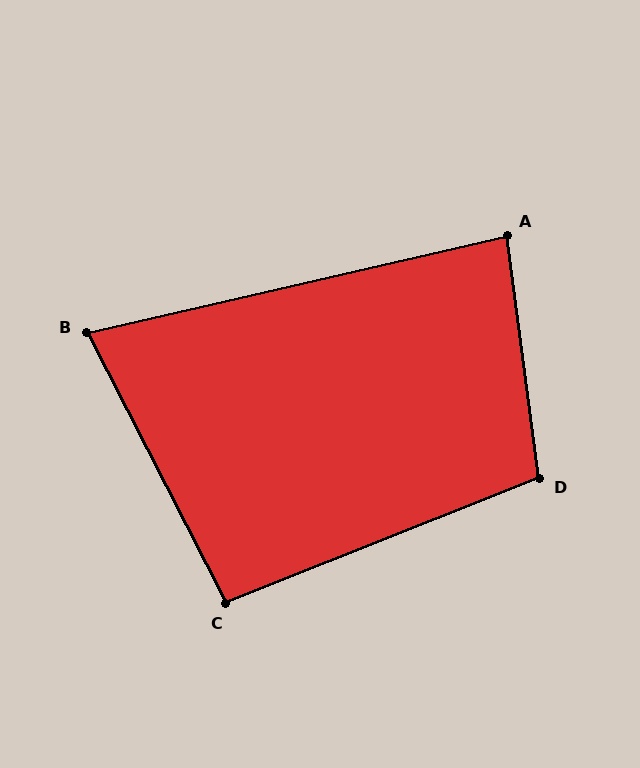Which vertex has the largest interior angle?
D, at approximately 104 degrees.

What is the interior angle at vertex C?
Approximately 95 degrees (obtuse).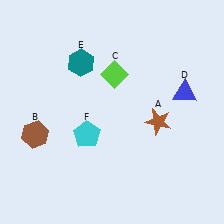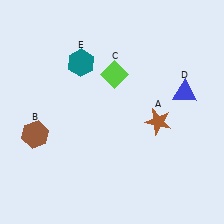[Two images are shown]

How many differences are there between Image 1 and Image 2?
There is 1 difference between the two images.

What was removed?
The cyan pentagon (F) was removed in Image 2.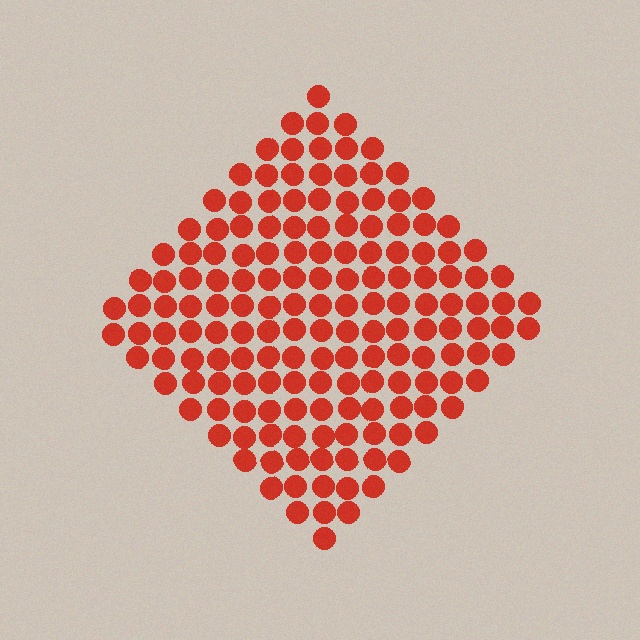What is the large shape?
The large shape is a diamond.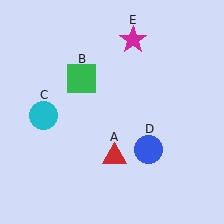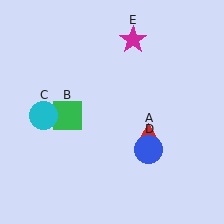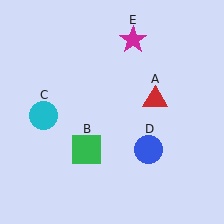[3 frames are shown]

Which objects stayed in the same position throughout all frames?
Cyan circle (object C) and blue circle (object D) and magenta star (object E) remained stationary.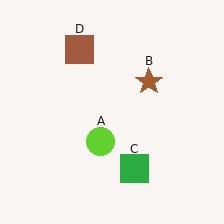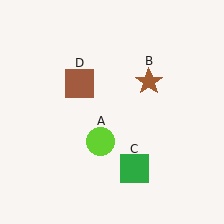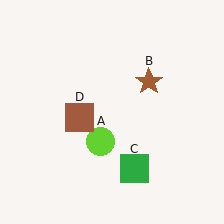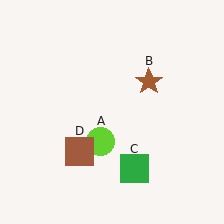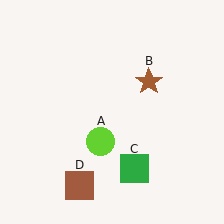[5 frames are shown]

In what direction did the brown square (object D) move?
The brown square (object D) moved down.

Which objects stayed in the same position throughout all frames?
Lime circle (object A) and brown star (object B) and green square (object C) remained stationary.